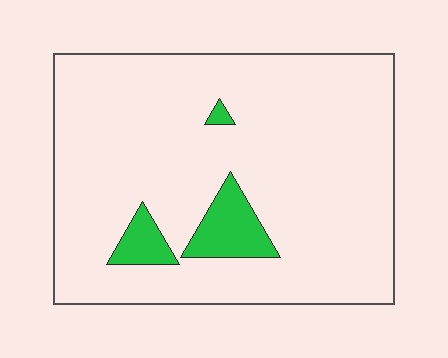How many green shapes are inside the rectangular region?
3.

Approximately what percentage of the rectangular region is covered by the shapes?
Approximately 10%.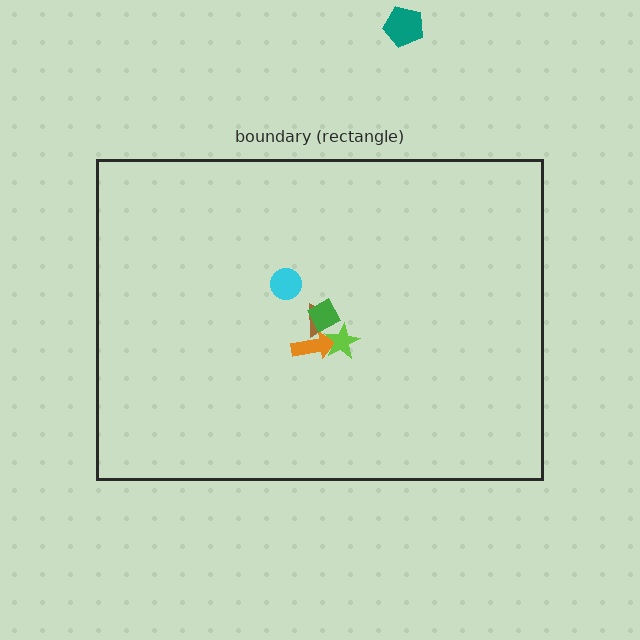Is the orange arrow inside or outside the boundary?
Inside.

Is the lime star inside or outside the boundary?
Inside.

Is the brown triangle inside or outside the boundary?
Inside.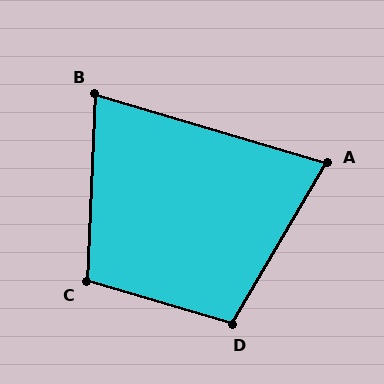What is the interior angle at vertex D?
Approximately 104 degrees (obtuse).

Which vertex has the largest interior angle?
C, at approximately 104 degrees.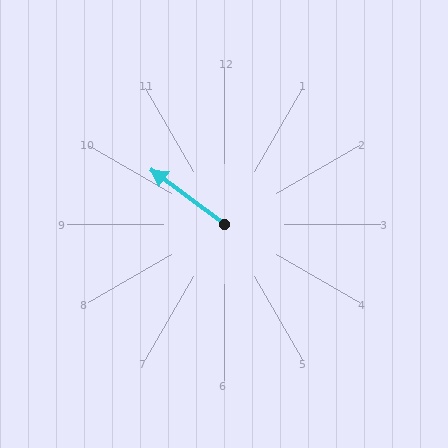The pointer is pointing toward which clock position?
Roughly 10 o'clock.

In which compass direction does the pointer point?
Northwest.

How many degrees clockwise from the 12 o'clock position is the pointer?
Approximately 307 degrees.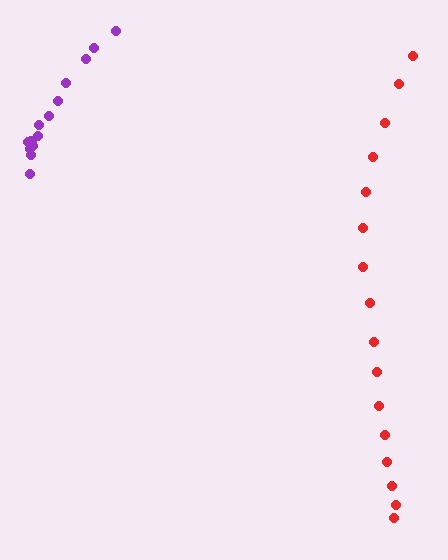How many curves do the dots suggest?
There are 2 distinct paths.